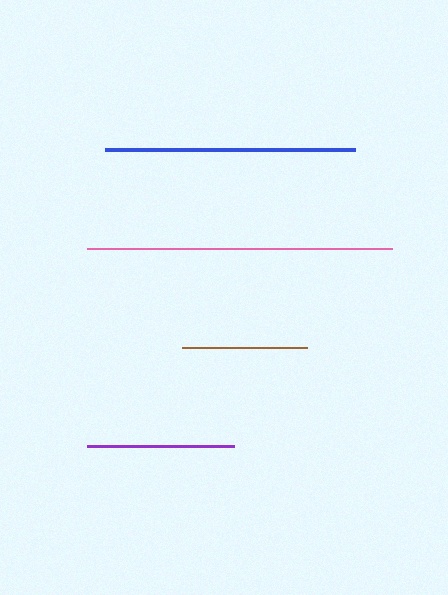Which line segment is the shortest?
The brown line is the shortest at approximately 125 pixels.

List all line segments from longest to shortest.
From longest to shortest: pink, blue, purple, brown.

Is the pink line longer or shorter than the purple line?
The pink line is longer than the purple line.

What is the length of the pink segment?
The pink segment is approximately 305 pixels long.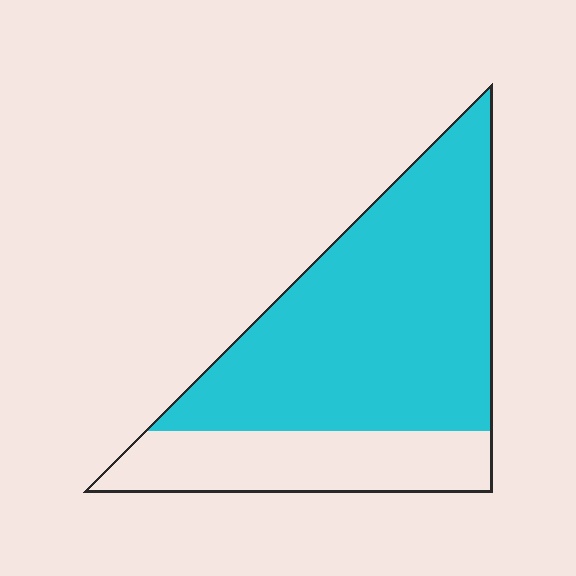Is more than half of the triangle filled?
Yes.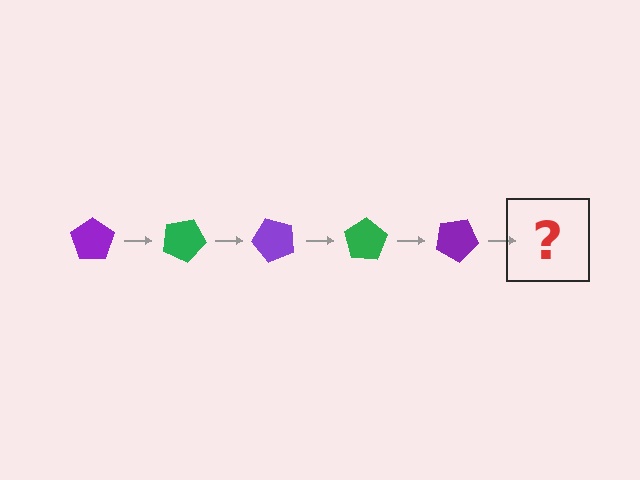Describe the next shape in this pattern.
It should be a green pentagon, rotated 125 degrees from the start.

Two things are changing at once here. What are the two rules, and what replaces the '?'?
The two rules are that it rotates 25 degrees each step and the color cycles through purple and green. The '?' should be a green pentagon, rotated 125 degrees from the start.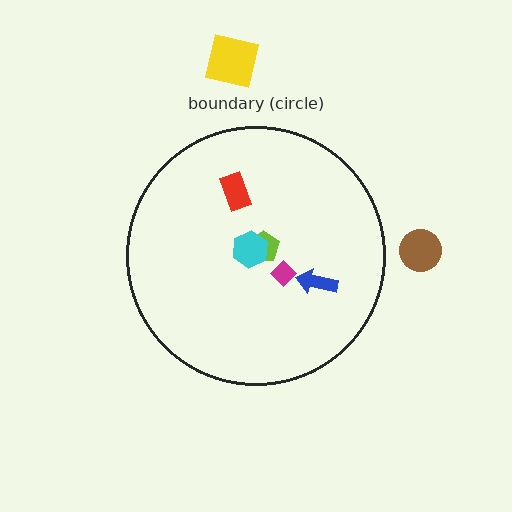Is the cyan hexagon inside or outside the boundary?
Inside.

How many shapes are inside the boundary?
5 inside, 2 outside.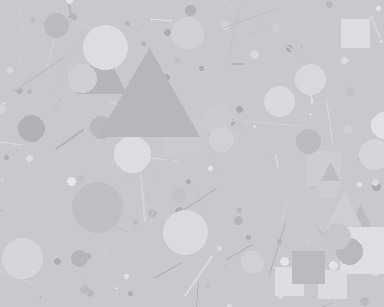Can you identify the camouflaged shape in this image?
The camouflaged shape is a triangle.